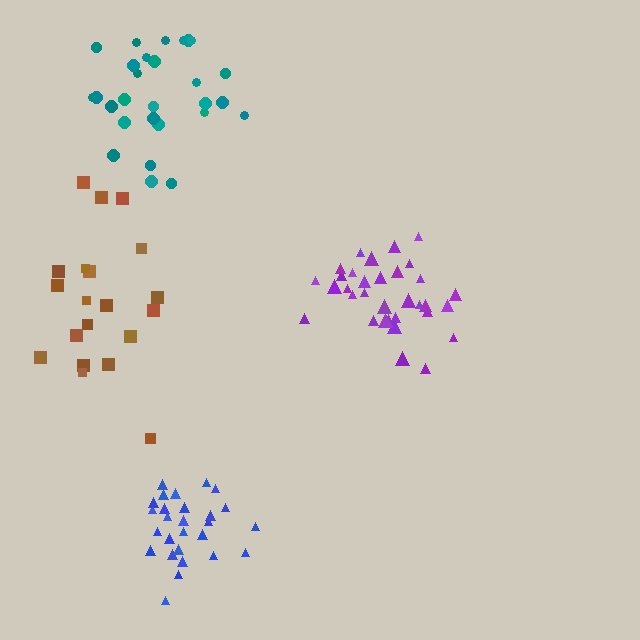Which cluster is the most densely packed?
Blue.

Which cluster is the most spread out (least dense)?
Brown.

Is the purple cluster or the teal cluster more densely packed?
Purple.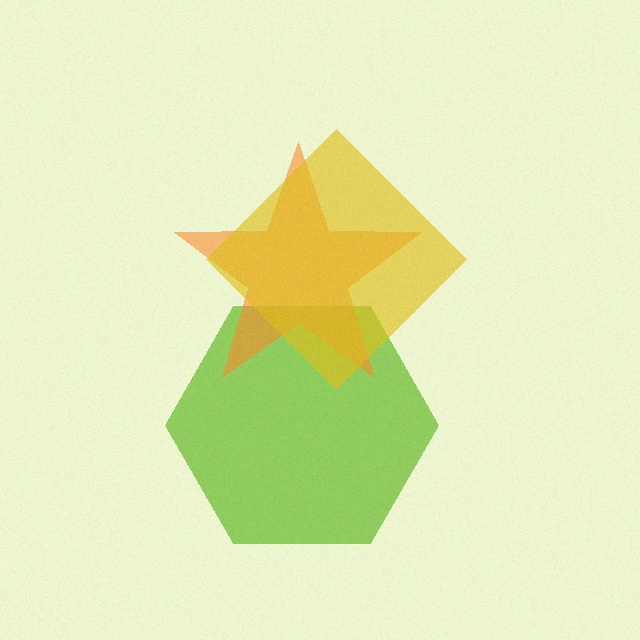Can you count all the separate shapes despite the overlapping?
Yes, there are 3 separate shapes.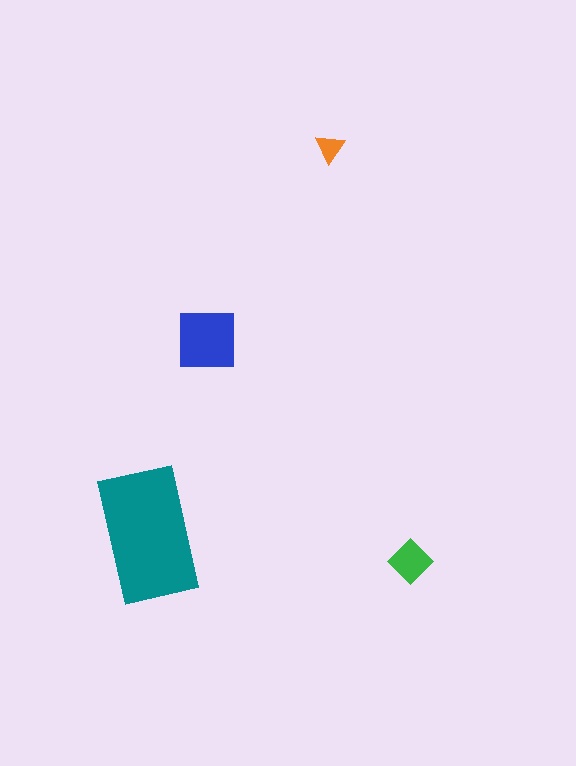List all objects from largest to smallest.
The teal rectangle, the blue square, the green diamond, the orange triangle.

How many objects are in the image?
There are 4 objects in the image.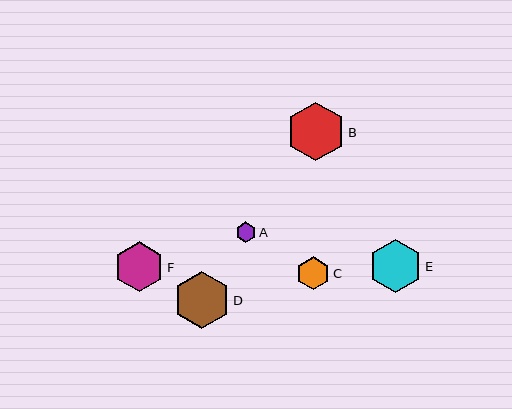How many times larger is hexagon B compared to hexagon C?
Hexagon B is approximately 1.8 times the size of hexagon C.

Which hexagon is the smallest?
Hexagon A is the smallest with a size of approximately 20 pixels.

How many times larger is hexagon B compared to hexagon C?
Hexagon B is approximately 1.8 times the size of hexagon C.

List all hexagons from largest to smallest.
From largest to smallest: B, D, E, F, C, A.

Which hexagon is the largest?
Hexagon B is the largest with a size of approximately 59 pixels.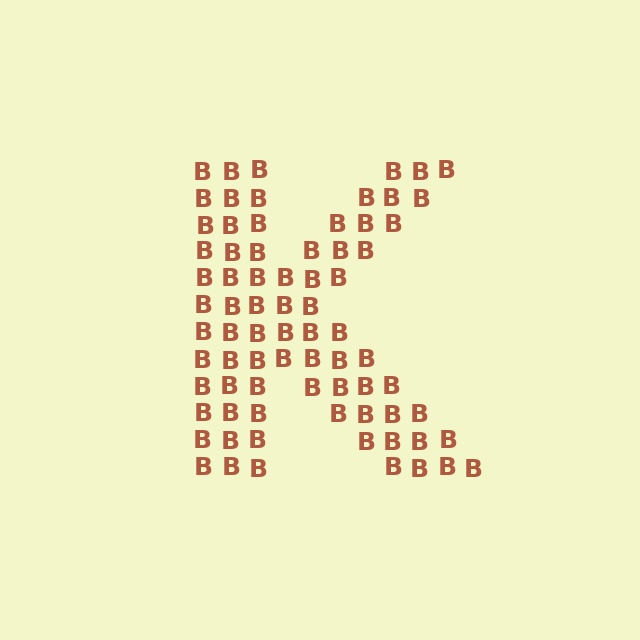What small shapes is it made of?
It is made of small letter B's.